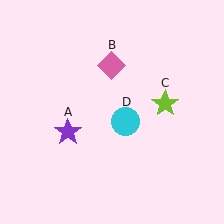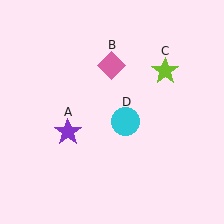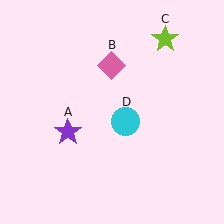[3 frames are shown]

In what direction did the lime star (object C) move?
The lime star (object C) moved up.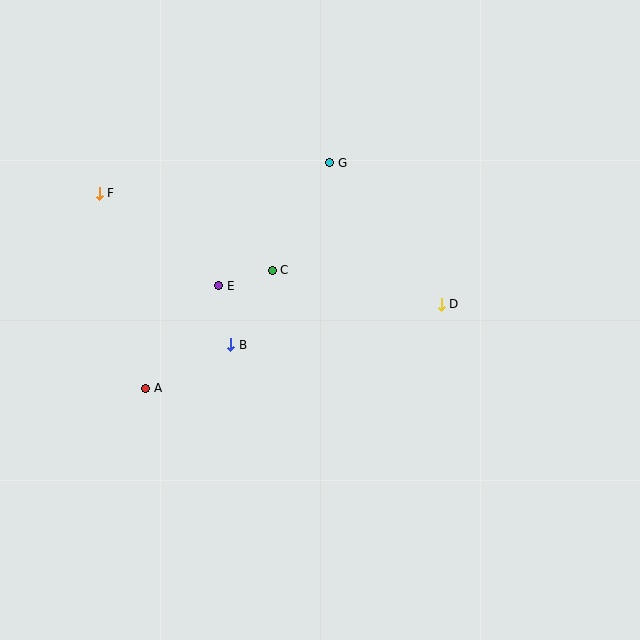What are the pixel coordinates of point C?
Point C is at (272, 270).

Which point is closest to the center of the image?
Point C at (272, 270) is closest to the center.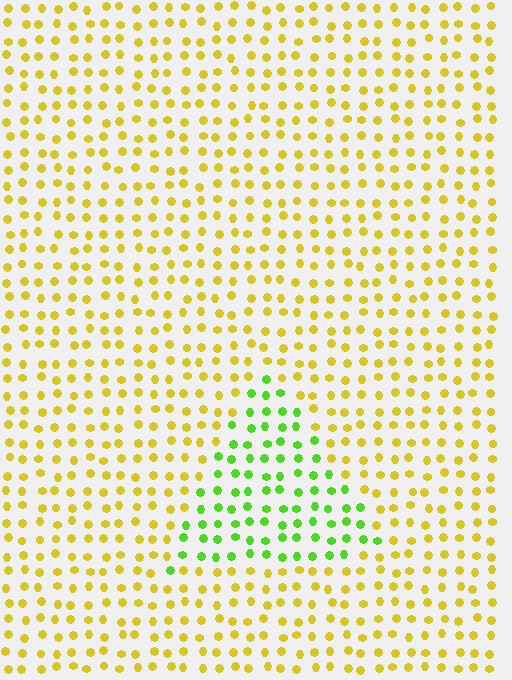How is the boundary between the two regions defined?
The boundary is defined purely by a slight shift in hue (about 53 degrees). Spacing, size, and orientation are identical on both sides.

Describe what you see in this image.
The image is filled with small yellow elements in a uniform arrangement. A triangle-shaped region is visible where the elements are tinted to a slightly different hue, forming a subtle color boundary.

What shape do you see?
I see a triangle.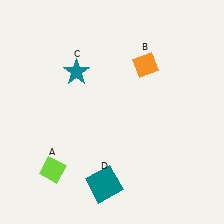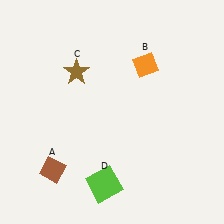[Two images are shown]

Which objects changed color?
A changed from lime to brown. C changed from teal to brown. D changed from teal to lime.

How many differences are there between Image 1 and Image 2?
There are 3 differences between the two images.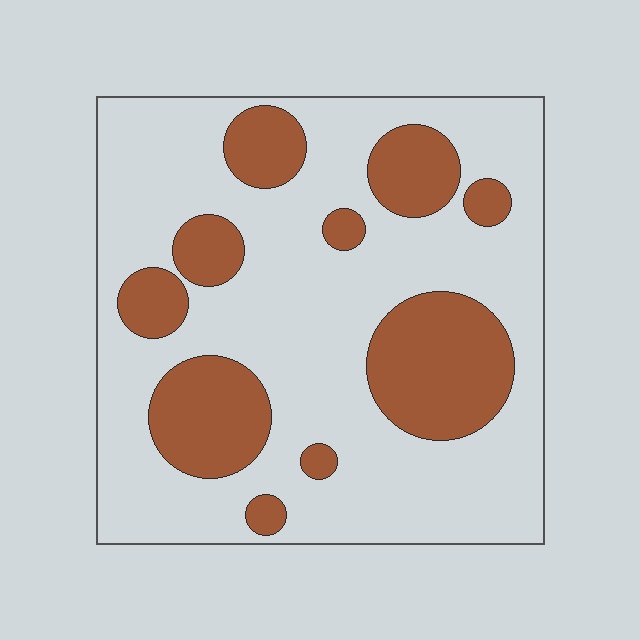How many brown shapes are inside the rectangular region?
10.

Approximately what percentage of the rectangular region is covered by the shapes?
Approximately 30%.